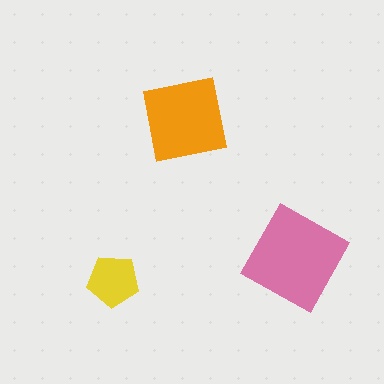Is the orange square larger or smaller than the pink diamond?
Smaller.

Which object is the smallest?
The yellow pentagon.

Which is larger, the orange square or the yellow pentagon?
The orange square.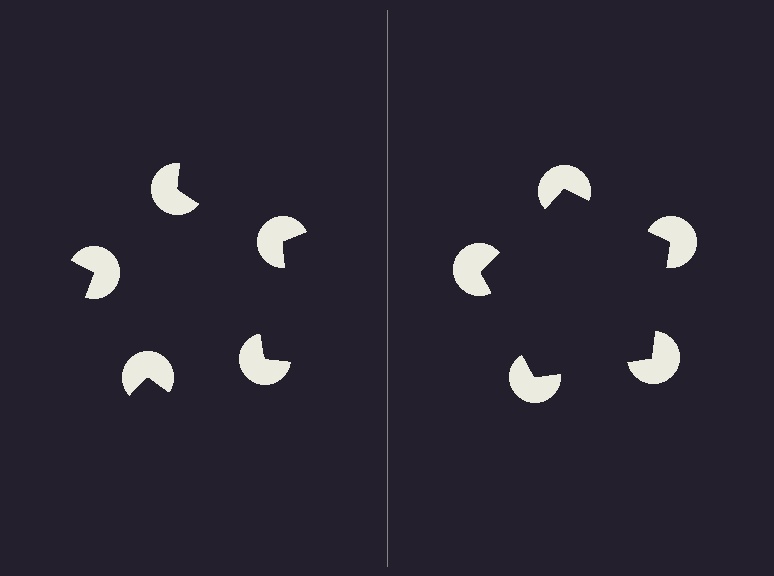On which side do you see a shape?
An illusory pentagon appears on the right side. On the left side the wedge cuts are rotated, so no coherent shape forms.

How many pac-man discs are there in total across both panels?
10 — 5 on each side.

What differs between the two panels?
The pac-man discs are positioned identically on both sides; only the wedge orientations differ. On the right they align to a pentagon; on the left they are misaligned.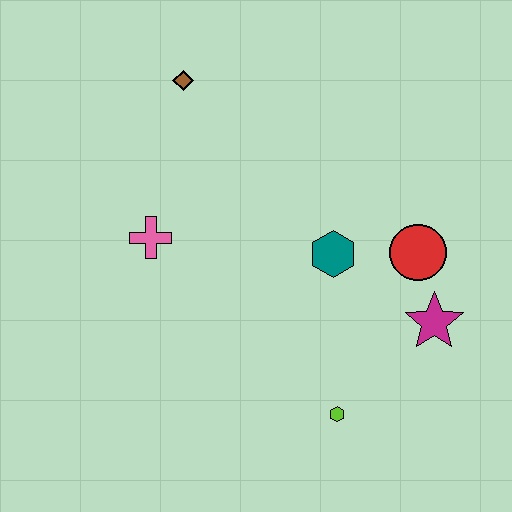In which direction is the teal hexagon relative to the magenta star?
The teal hexagon is to the left of the magenta star.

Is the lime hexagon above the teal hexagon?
No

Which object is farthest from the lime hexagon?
The brown diamond is farthest from the lime hexagon.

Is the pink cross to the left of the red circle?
Yes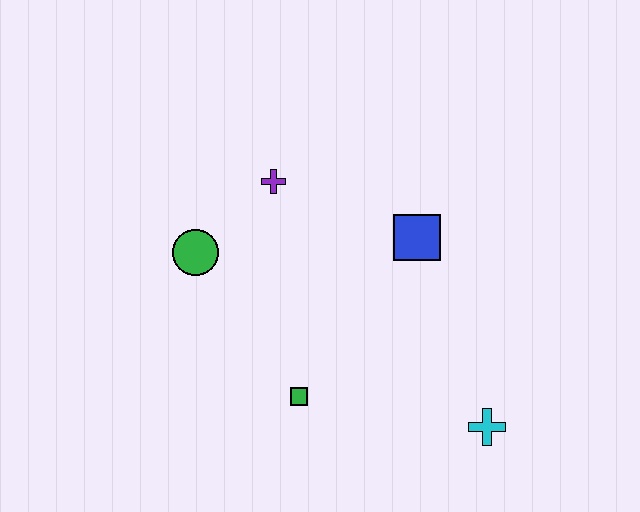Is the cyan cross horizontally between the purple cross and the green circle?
No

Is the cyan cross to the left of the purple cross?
No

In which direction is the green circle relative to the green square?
The green circle is above the green square.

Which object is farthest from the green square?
The purple cross is farthest from the green square.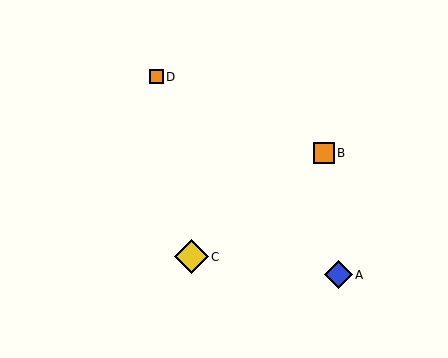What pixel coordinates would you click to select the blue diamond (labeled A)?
Click at (338, 275) to select the blue diamond A.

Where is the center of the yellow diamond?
The center of the yellow diamond is at (191, 257).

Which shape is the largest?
The yellow diamond (labeled C) is the largest.